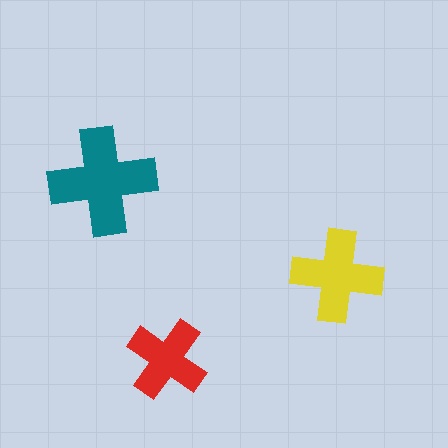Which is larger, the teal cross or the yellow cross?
The teal one.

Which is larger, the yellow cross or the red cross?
The yellow one.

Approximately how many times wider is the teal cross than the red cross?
About 1.5 times wider.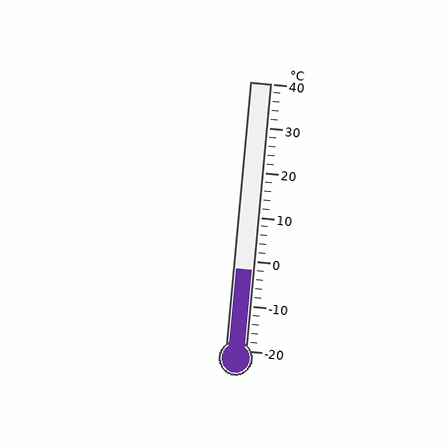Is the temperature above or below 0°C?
The temperature is below 0°C.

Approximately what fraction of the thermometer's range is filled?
The thermometer is filled to approximately 30% of its range.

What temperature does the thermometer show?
The thermometer shows approximately -2°C.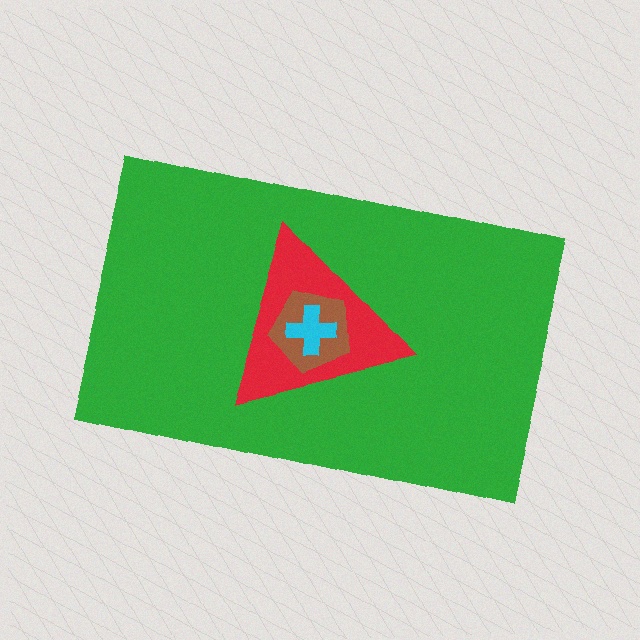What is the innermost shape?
The cyan cross.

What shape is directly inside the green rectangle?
The red triangle.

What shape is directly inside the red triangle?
The brown pentagon.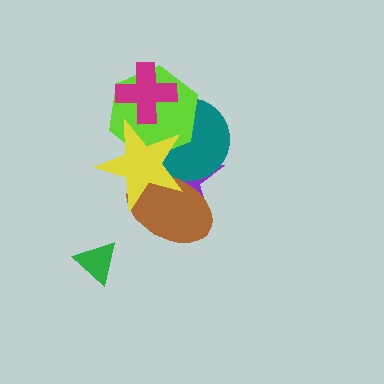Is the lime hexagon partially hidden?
Yes, it is partially covered by another shape.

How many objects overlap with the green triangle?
0 objects overlap with the green triangle.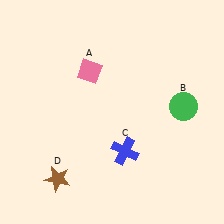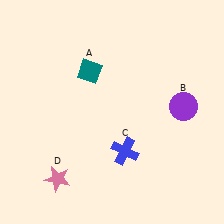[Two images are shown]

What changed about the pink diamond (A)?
In Image 1, A is pink. In Image 2, it changed to teal.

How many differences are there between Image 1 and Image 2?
There are 3 differences between the two images.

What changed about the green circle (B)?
In Image 1, B is green. In Image 2, it changed to purple.